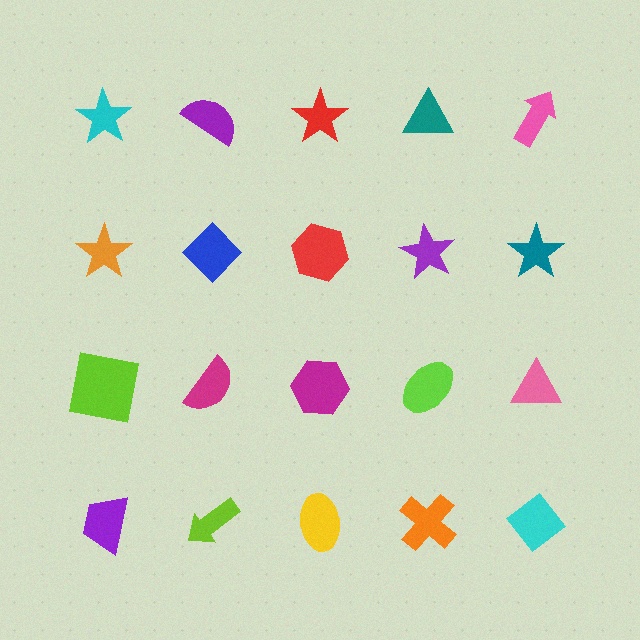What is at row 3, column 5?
A pink triangle.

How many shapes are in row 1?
5 shapes.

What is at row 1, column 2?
A purple semicircle.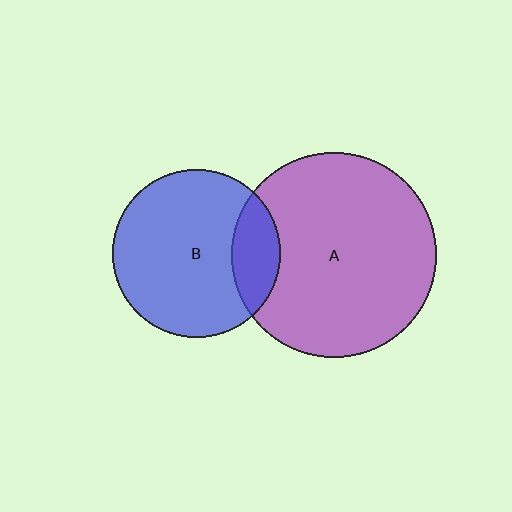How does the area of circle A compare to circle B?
Approximately 1.5 times.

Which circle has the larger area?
Circle A (purple).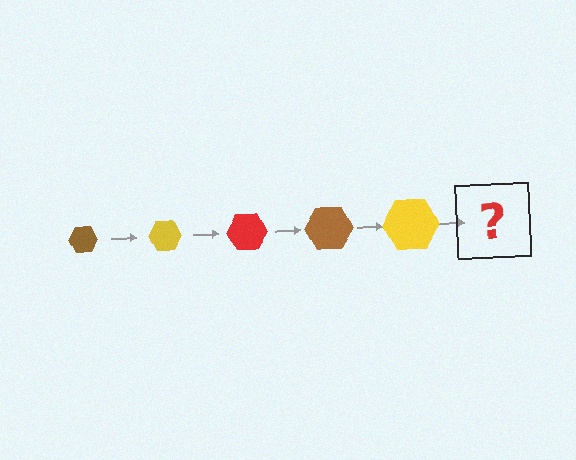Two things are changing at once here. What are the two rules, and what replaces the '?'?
The two rules are that the hexagon grows larger each step and the color cycles through brown, yellow, and red. The '?' should be a red hexagon, larger than the previous one.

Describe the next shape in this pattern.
It should be a red hexagon, larger than the previous one.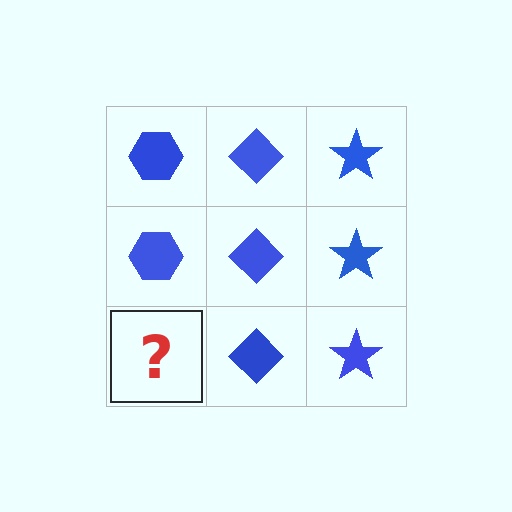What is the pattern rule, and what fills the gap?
The rule is that each column has a consistent shape. The gap should be filled with a blue hexagon.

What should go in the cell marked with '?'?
The missing cell should contain a blue hexagon.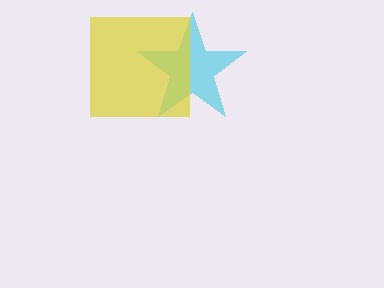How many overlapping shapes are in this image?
There are 2 overlapping shapes in the image.